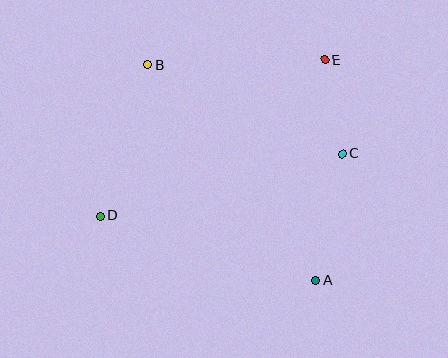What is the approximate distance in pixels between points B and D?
The distance between B and D is approximately 158 pixels.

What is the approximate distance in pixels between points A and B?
The distance between A and B is approximately 274 pixels.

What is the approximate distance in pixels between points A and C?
The distance between A and C is approximately 129 pixels.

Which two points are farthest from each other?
Points D and E are farthest from each other.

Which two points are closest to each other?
Points C and E are closest to each other.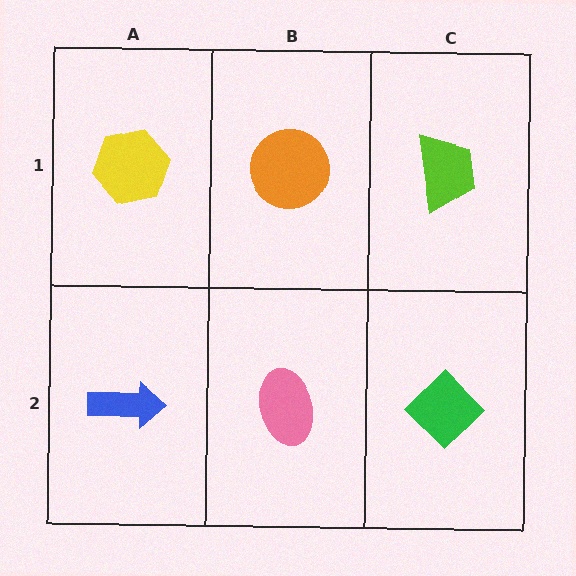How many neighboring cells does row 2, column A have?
2.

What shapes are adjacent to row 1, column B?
A pink ellipse (row 2, column B), a yellow hexagon (row 1, column A), a lime trapezoid (row 1, column C).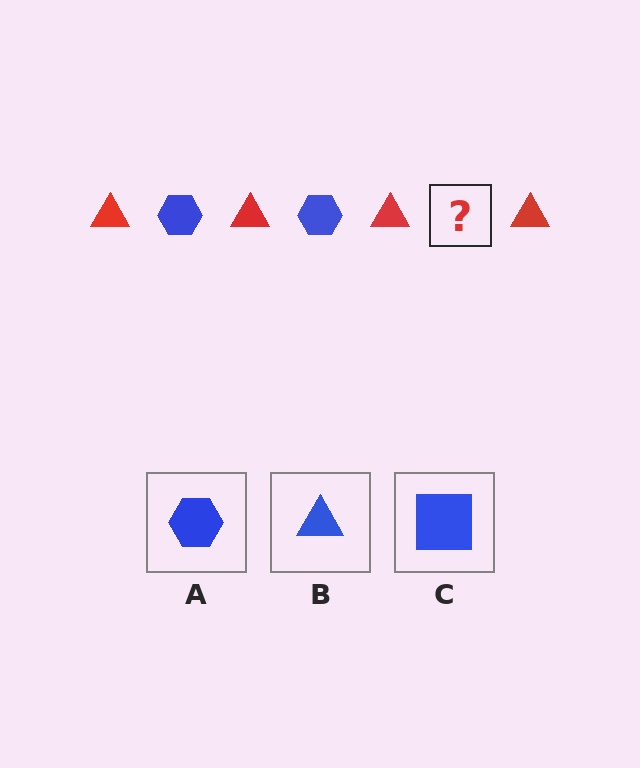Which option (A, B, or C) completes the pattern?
A.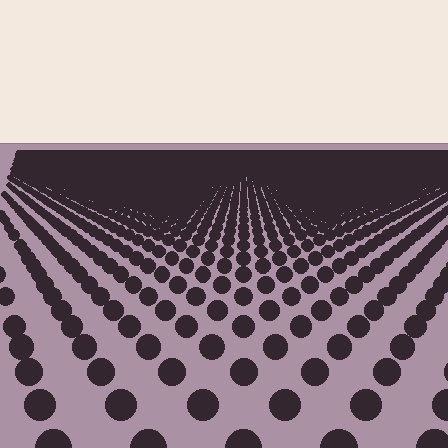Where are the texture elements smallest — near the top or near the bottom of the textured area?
Near the top.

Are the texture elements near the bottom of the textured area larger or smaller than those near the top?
Larger. Near the bottom, elements are closer to the viewer and appear at a bigger on-screen size.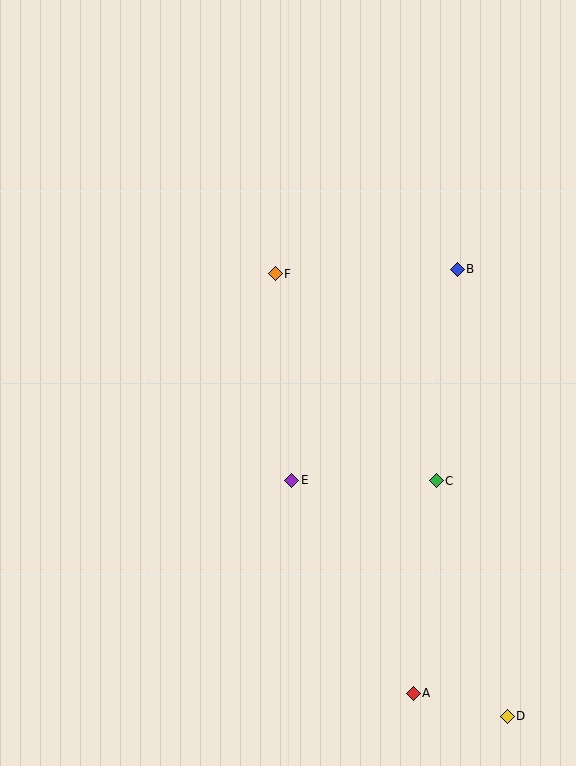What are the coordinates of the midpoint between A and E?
The midpoint between A and E is at (352, 587).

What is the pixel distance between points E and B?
The distance between E and B is 268 pixels.